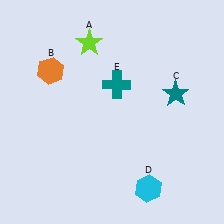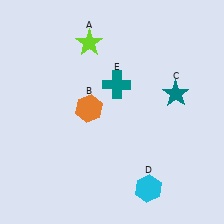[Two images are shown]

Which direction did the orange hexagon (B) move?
The orange hexagon (B) moved right.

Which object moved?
The orange hexagon (B) moved right.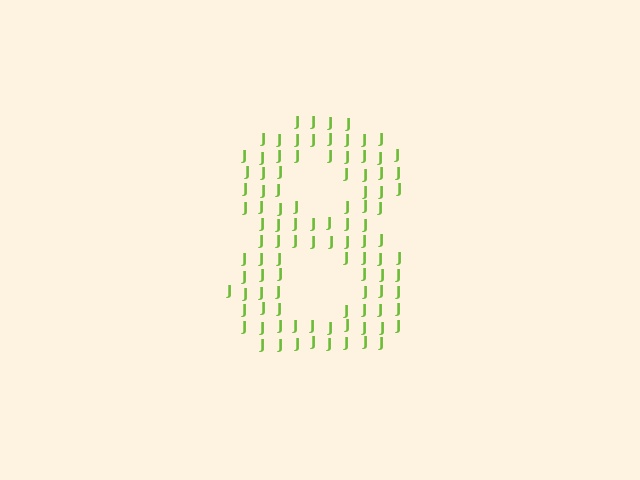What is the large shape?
The large shape is the digit 8.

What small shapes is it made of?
It is made of small letter J's.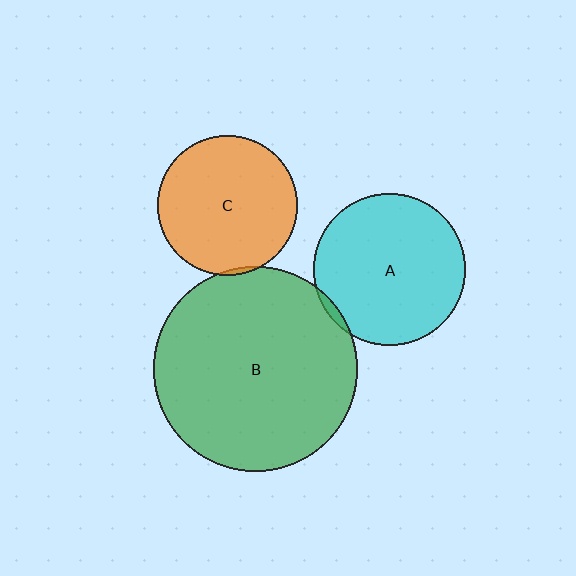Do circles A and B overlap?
Yes.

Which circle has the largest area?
Circle B (green).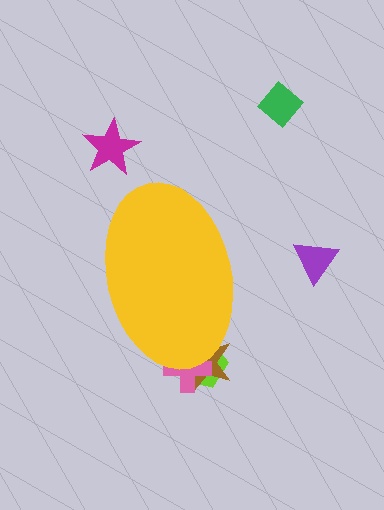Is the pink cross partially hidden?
Yes, the pink cross is partially hidden behind the yellow ellipse.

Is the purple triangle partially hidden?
No, the purple triangle is fully visible.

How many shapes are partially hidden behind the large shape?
3 shapes are partially hidden.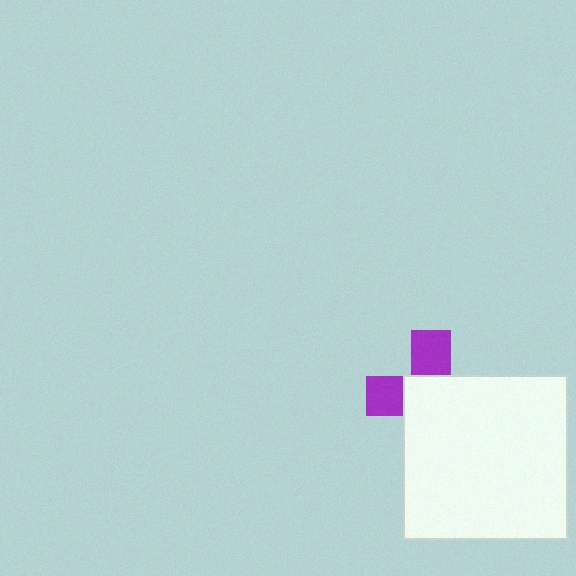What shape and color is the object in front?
The object in front is a white square.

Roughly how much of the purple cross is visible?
A small part of it is visible (roughly 38%).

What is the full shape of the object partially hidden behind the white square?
The partially hidden object is a purple cross.